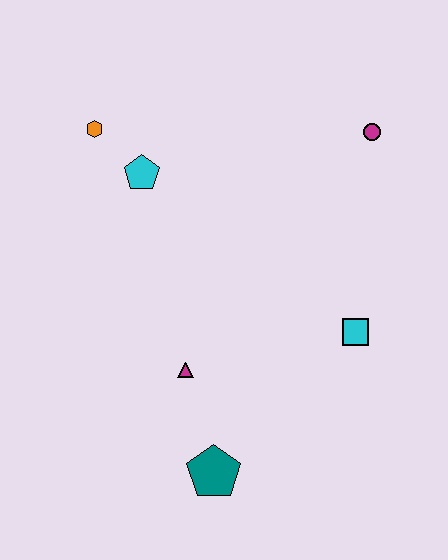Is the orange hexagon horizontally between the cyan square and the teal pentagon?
No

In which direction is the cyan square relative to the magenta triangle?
The cyan square is to the right of the magenta triangle.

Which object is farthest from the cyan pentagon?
The teal pentagon is farthest from the cyan pentagon.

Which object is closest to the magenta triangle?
The teal pentagon is closest to the magenta triangle.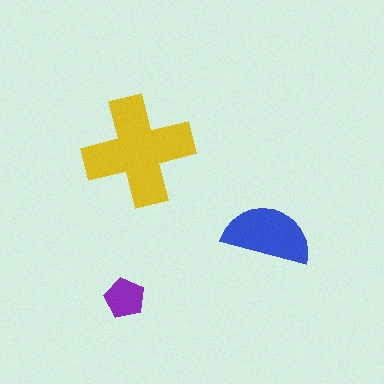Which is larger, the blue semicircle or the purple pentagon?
The blue semicircle.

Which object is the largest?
The yellow cross.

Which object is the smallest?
The purple pentagon.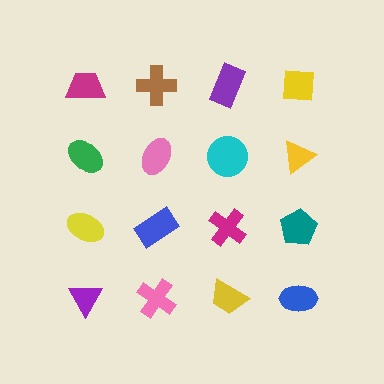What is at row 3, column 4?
A teal pentagon.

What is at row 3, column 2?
A blue rectangle.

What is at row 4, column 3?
A yellow trapezoid.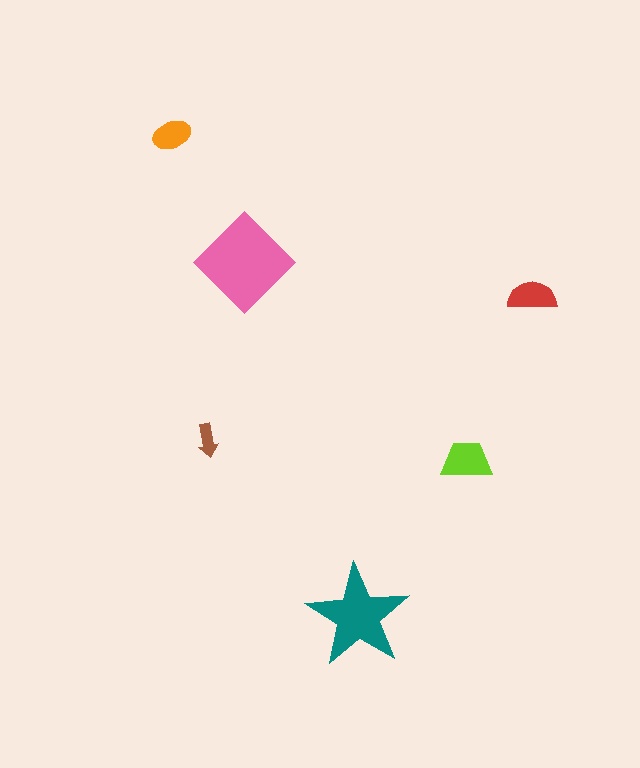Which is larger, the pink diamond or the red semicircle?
The pink diamond.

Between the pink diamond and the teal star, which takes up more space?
The pink diamond.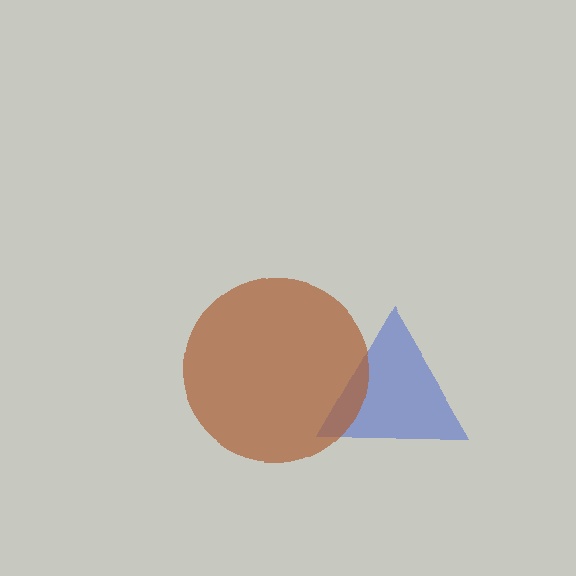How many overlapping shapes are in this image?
There are 2 overlapping shapes in the image.